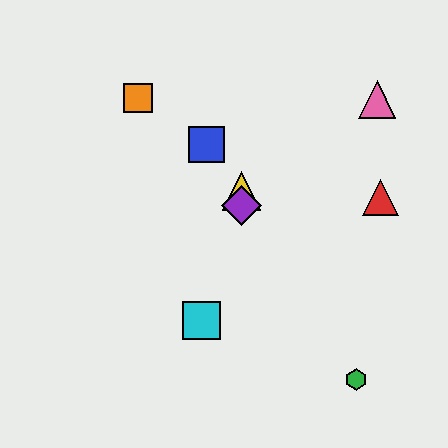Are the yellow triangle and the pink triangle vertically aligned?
No, the yellow triangle is at x≈241 and the pink triangle is at x≈377.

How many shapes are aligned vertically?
2 shapes (the yellow triangle, the purple diamond) are aligned vertically.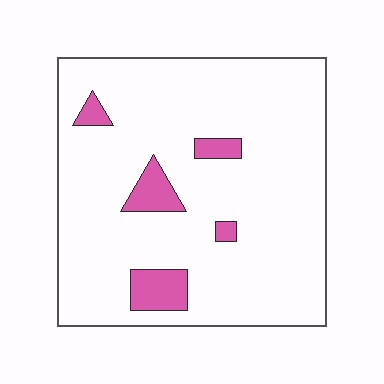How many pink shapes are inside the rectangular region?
5.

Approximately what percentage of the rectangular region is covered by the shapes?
Approximately 10%.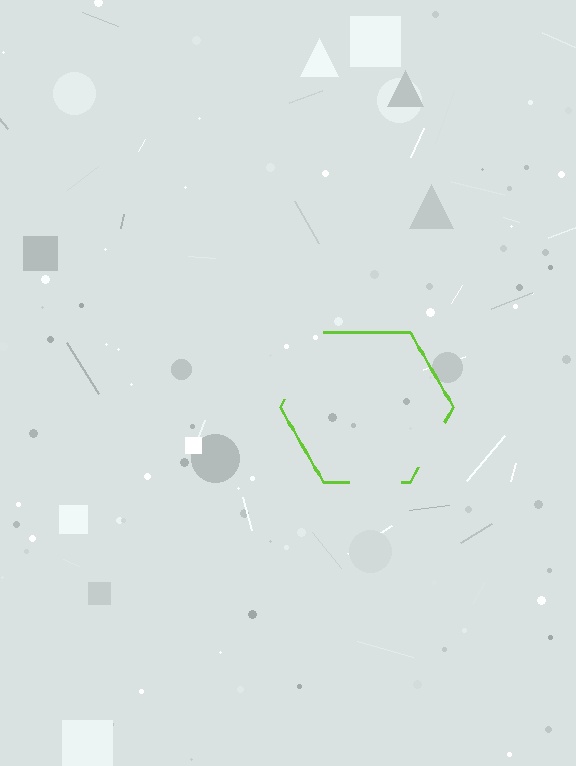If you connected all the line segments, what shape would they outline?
They would outline a hexagon.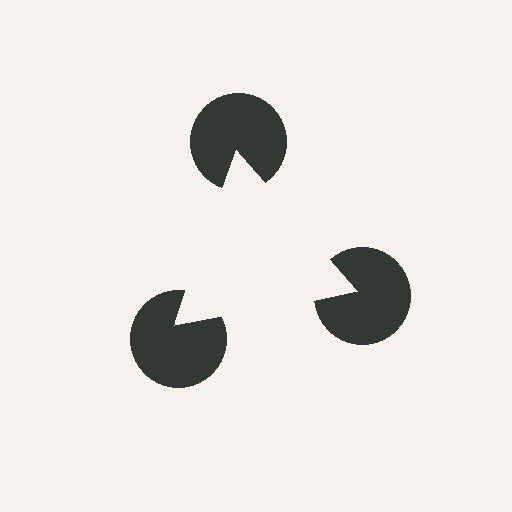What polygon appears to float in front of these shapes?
An illusory triangle — its edges are inferred from the aligned wedge cuts in the pac-man discs, not physically drawn.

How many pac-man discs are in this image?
There are 3 — one at each vertex of the illusory triangle.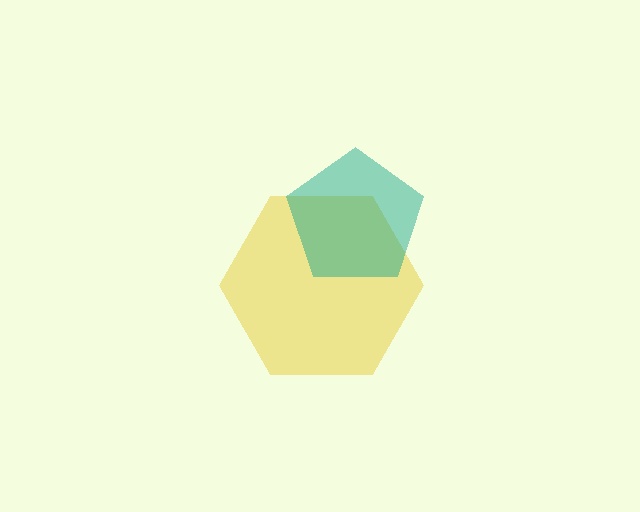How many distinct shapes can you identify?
There are 2 distinct shapes: a yellow hexagon, a teal pentagon.